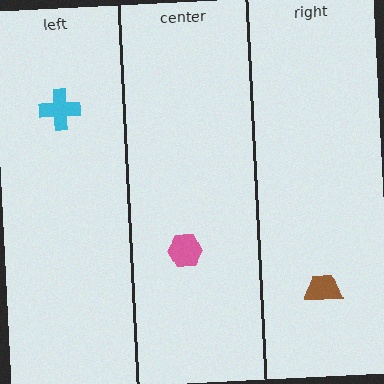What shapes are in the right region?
The brown trapezoid.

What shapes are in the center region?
The pink hexagon.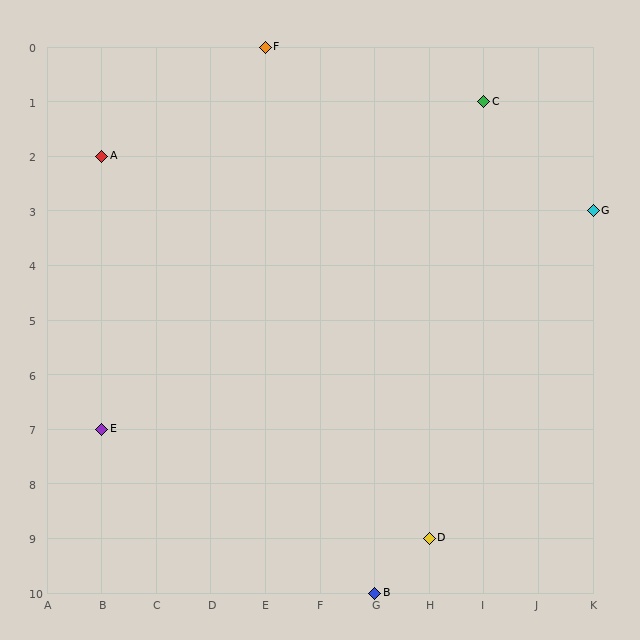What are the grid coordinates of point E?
Point E is at grid coordinates (B, 7).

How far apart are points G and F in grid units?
Points G and F are 6 columns and 3 rows apart (about 6.7 grid units diagonally).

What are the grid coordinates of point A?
Point A is at grid coordinates (B, 2).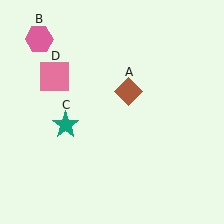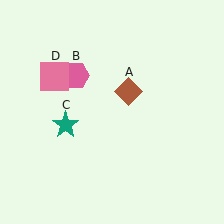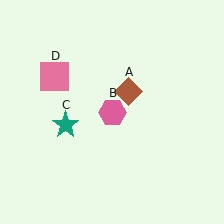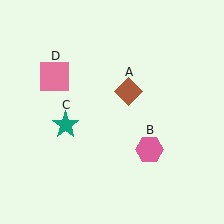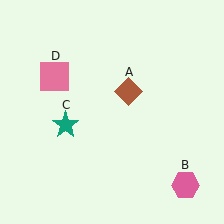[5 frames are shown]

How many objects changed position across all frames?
1 object changed position: pink hexagon (object B).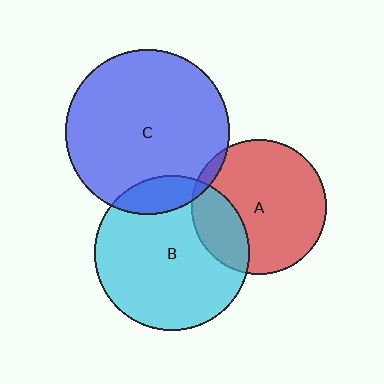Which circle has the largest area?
Circle C (blue).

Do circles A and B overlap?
Yes.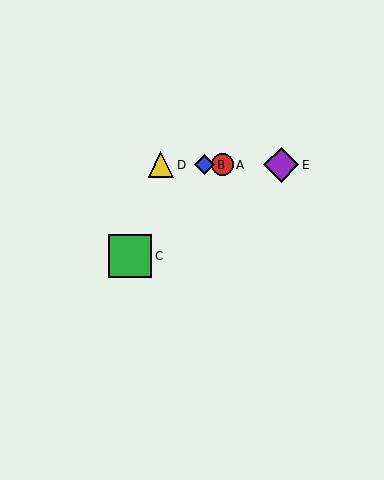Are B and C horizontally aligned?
No, B is at y≈165 and C is at y≈256.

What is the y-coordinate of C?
Object C is at y≈256.